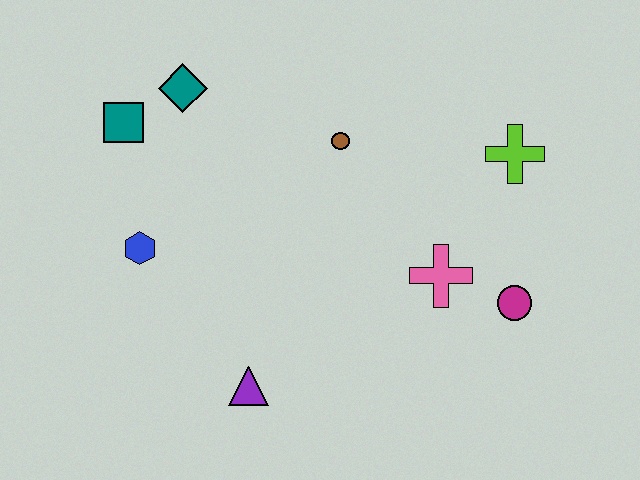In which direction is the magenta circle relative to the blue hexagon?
The magenta circle is to the right of the blue hexagon.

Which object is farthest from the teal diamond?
The magenta circle is farthest from the teal diamond.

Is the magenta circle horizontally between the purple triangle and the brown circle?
No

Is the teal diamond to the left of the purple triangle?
Yes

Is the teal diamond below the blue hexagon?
No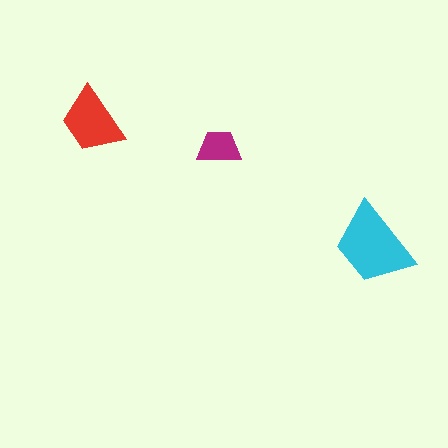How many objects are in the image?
There are 3 objects in the image.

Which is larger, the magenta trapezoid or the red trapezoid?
The red one.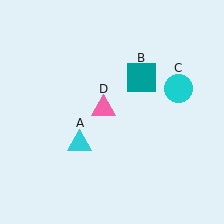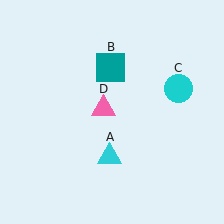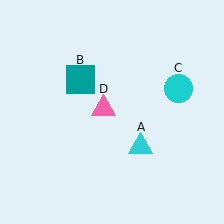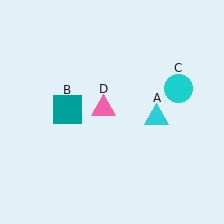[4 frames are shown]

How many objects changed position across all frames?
2 objects changed position: cyan triangle (object A), teal square (object B).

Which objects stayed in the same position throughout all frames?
Cyan circle (object C) and pink triangle (object D) remained stationary.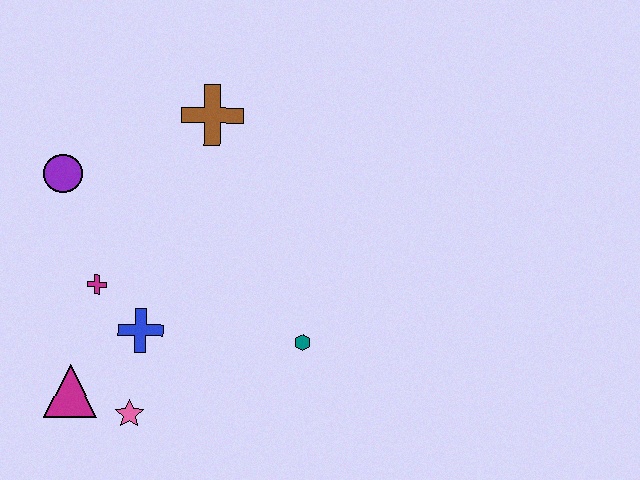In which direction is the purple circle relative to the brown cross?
The purple circle is to the left of the brown cross.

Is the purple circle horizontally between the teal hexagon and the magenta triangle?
No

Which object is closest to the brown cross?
The purple circle is closest to the brown cross.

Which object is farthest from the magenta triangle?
The brown cross is farthest from the magenta triangle.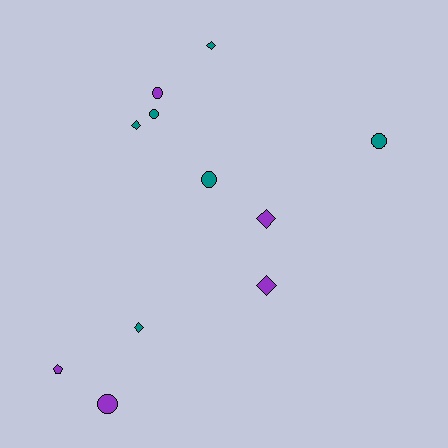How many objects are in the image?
There are 11 objects.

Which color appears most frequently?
Teal, with 6 objects.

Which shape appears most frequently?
Circle, with 5 objects.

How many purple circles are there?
There are 2 purple circles.